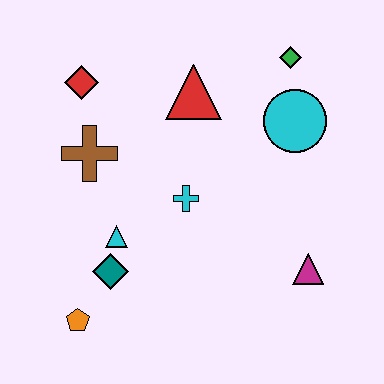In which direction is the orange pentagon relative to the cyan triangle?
The orange pentagon is below the cyan triangle.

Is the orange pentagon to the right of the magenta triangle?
No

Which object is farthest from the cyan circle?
The orange pentagon is farthest from the cyan circle.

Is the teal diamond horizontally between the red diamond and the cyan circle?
Yes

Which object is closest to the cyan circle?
The green diamond is closest to the cyan circle.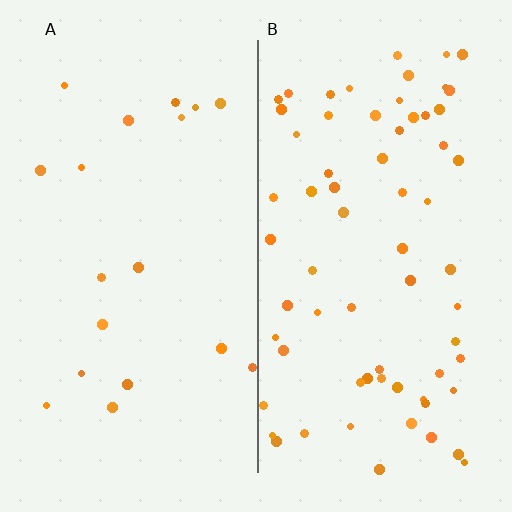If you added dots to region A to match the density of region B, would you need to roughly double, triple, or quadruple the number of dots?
Approximately quadruple.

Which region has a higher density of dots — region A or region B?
B (the right).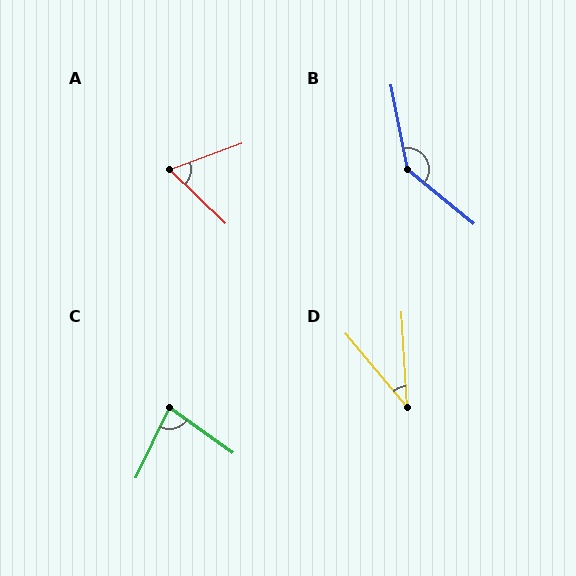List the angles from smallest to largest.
D (37°), A (64°), C (80°), B (141°).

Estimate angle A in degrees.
Approximately 64 degrees.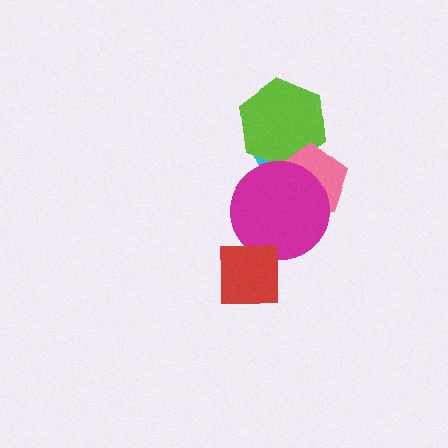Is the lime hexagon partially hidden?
Yes, it is partially covered by another shape.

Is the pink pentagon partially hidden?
Yes, it is partially covered by another shape.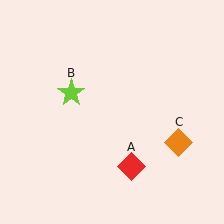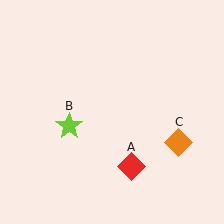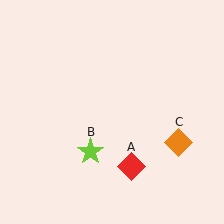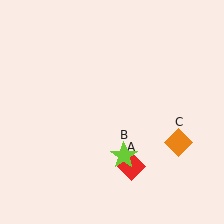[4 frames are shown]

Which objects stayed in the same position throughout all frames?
Red diamond (object A) and orange diamond (object C) remained stationary.